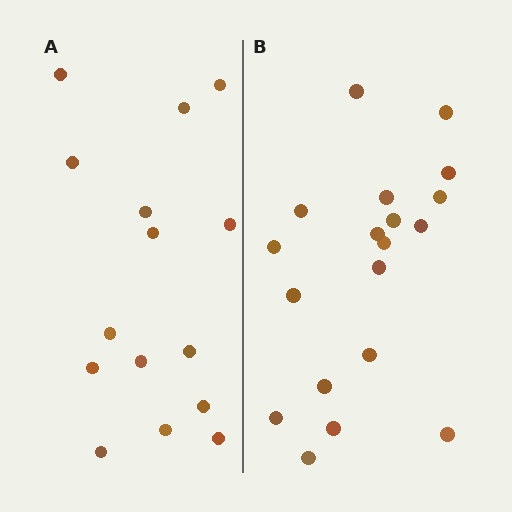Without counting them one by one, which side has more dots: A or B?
Region B (the right region) has more dots.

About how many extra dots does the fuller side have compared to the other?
Region B has about 4 more dots than region A.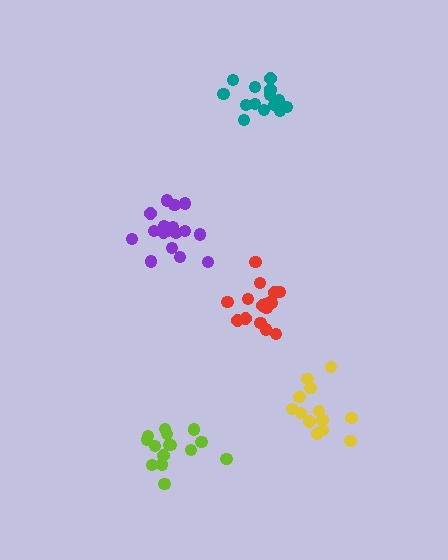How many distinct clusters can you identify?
There are 5 distinct clusters.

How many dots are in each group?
Group 1: 17 dots, Group 2: 15 dots, Group 3: 13 dots, Group 4: 16 dots, Group 5: 14 dots (75 total).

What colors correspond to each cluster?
The clusters are colored: purple, lime, yellow, red, teal.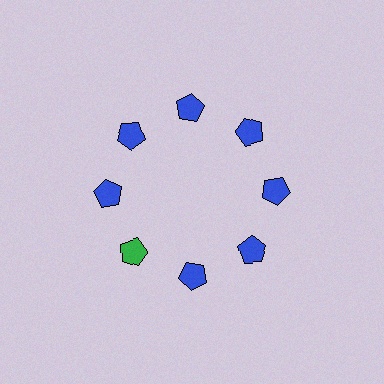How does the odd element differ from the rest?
It has a different color: green instead of blue.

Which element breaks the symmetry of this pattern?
The green pentagon at roughly the 8 o'clock position breaks the symmetry. All other shapes are blue pentagons.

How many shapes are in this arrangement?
There are 8 shapes arranged in a ring pattern.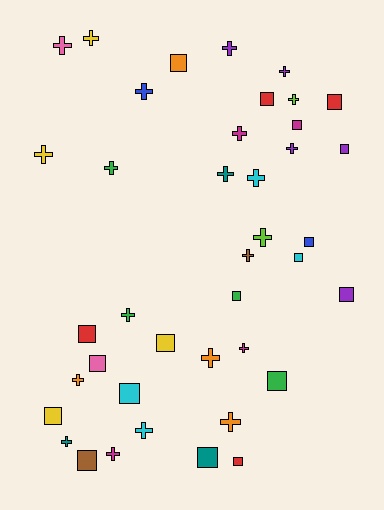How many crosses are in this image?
There are 22 crosses.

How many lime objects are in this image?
There are 2 lime objects.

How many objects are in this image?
There are 40 objects.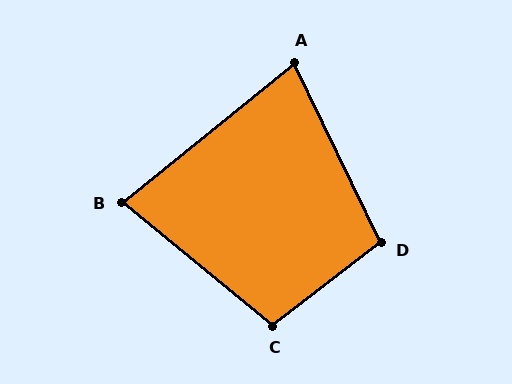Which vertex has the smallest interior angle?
A, at approximately 77 degrees.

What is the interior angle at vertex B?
Approximately 78 degrees (acute).